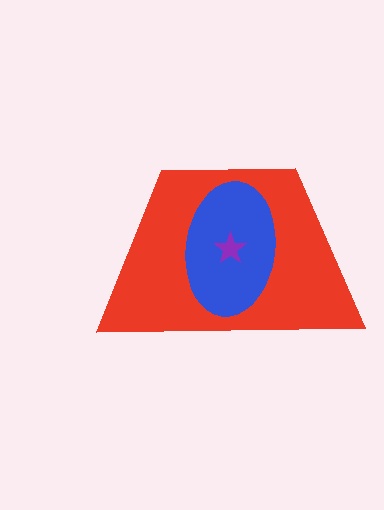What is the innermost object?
The purple star.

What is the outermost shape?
The red trapezoid.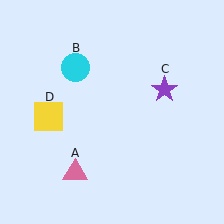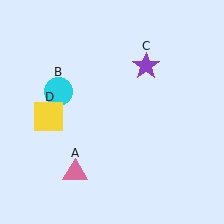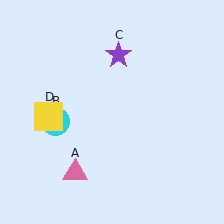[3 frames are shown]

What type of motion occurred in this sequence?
The cyan circle (object B), purple star (object C) rotated counterclockwise around the center of the scene.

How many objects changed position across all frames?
2 objects changed position: cyan circle (object B), purple star (object C).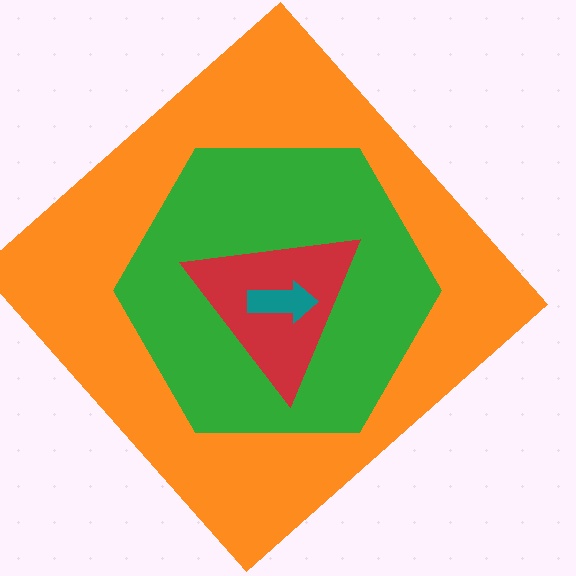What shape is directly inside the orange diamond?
The green hexagon.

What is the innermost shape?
The teal arrow.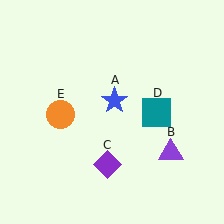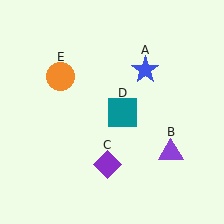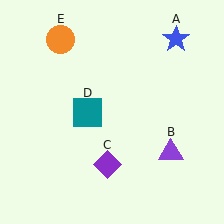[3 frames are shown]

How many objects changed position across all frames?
3 objects changed position: blue star (object A), teal square (object D), orange circle (object E).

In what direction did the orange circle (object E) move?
The orange circle (object E) moved up.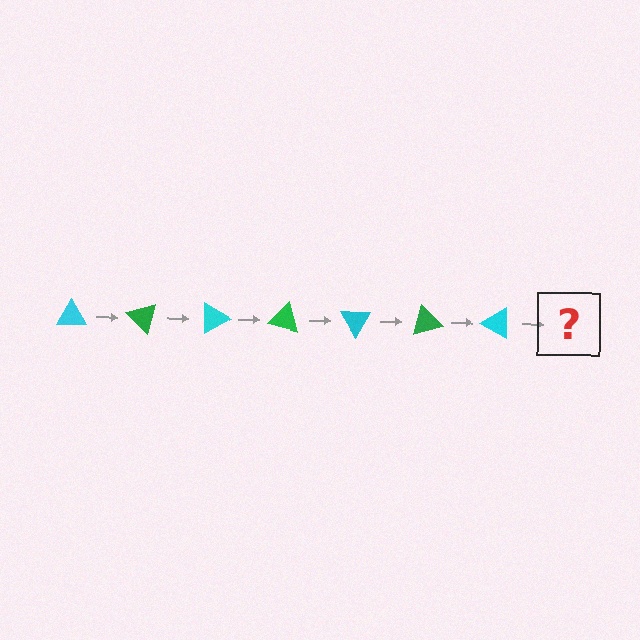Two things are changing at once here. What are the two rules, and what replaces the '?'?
The two rules are that it rotates 45 degrees each step and the color cycles through cyan and green. The '?' should be a green triangle, rotated 315 degrees from the start.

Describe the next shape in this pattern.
It should be a green triangle, rotated 315 degrees from the start.